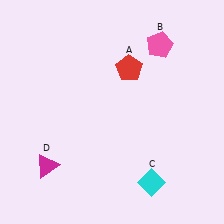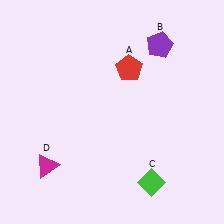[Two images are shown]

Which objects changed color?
B changed from pink to purple. C changed from cyan to green.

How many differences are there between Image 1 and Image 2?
There are 2 differences between the two images.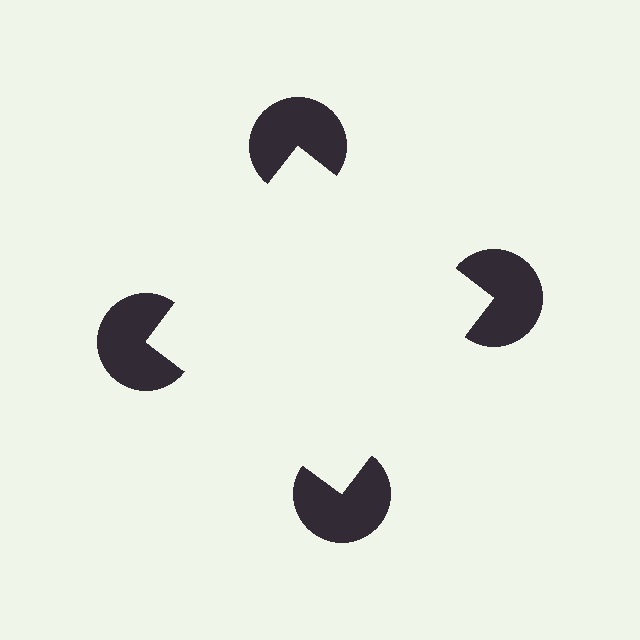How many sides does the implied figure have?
4 sides.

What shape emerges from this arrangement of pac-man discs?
An illusory square — its edges are inferred from the aligned wedge cuts in the pac-man discs, not physically drawn.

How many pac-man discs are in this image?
There are 4 — one at each vertex of the illusory square.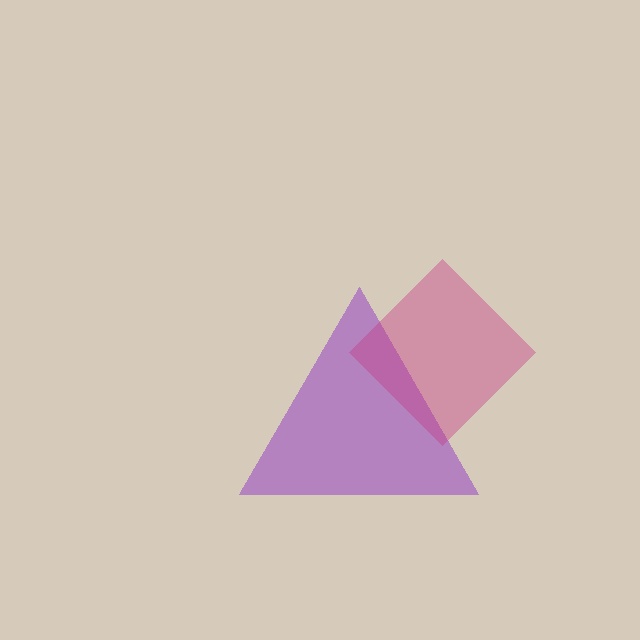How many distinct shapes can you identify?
There are 2 distinct shapes: a purple triangle, a magenta diamond.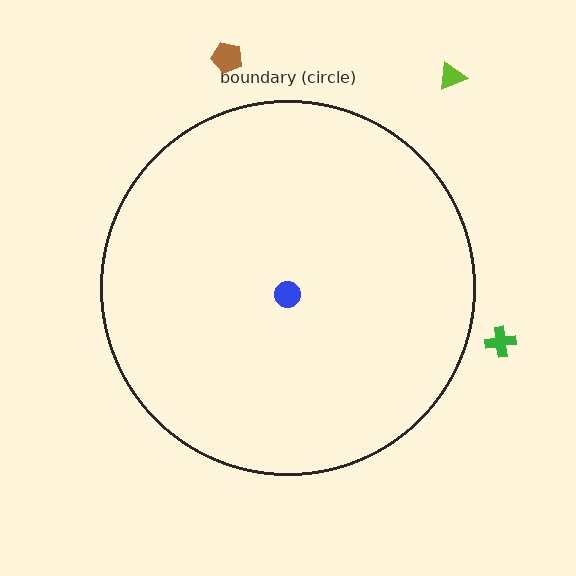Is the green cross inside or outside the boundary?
Outside.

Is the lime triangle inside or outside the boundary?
Outside.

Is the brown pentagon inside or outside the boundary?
Outside.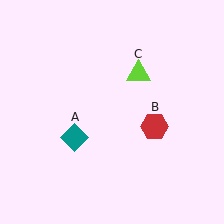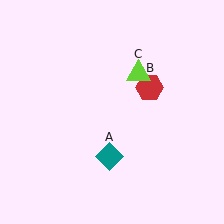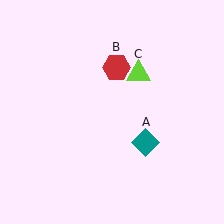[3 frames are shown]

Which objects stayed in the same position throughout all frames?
Lime triangle (object C) remained stationary.